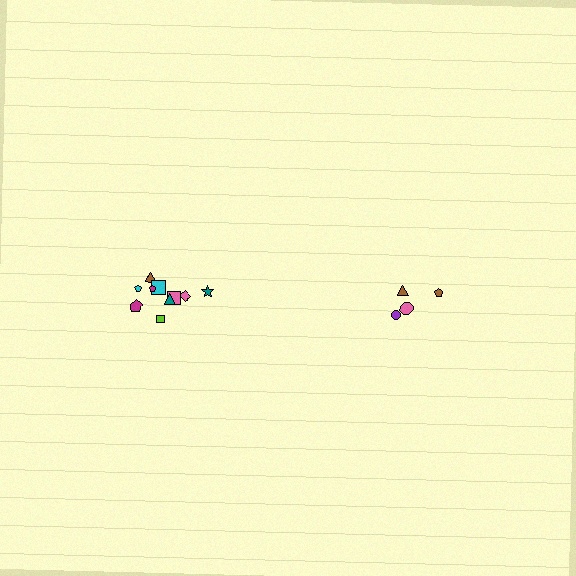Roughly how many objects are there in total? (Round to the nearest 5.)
Roughly 15 objects in total.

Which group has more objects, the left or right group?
The left group.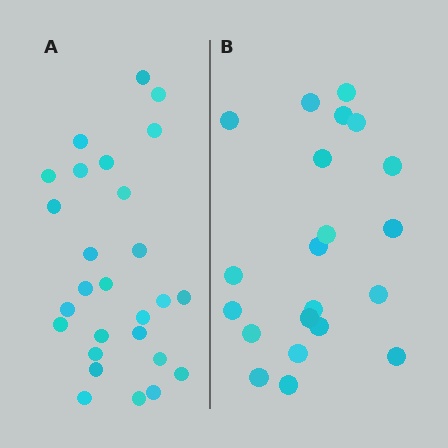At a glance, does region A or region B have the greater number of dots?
Region A (the left region) has more dots.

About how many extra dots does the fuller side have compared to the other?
Region A has about 6 more dots than region B.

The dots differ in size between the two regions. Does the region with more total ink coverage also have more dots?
No. Region B has more total ink coverage because its dots are larger, but region A actually contains more individual dots. Total area can be misleading — the number of items is what matters here.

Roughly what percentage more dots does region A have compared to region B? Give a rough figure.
About 30% more.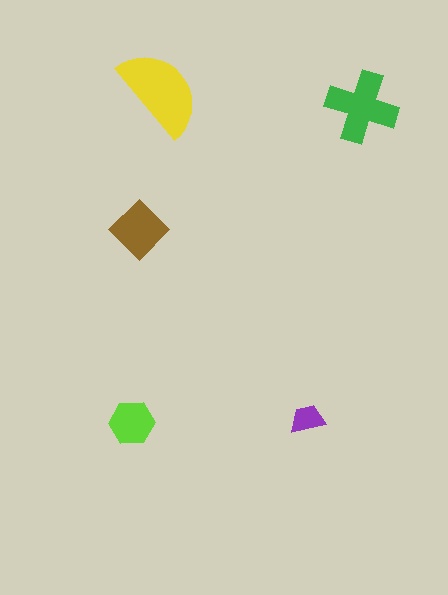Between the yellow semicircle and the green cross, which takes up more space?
The yellow semicircle.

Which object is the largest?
The yellow semicircle.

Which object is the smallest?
The purple trapezoid.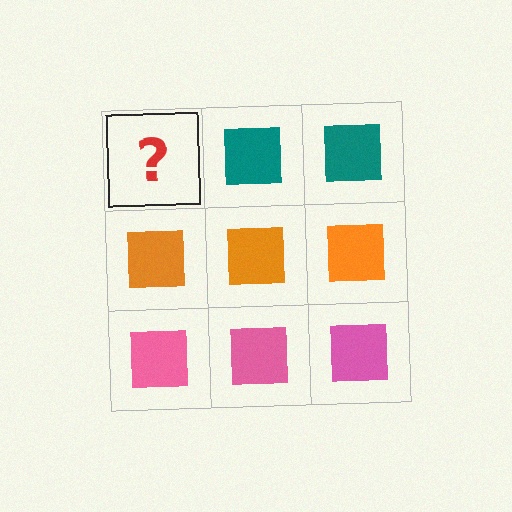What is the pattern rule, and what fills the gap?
The rule is that each row has a consistent color. The gap should be filled with a teal square.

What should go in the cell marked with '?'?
The missing cell should contain a teal square.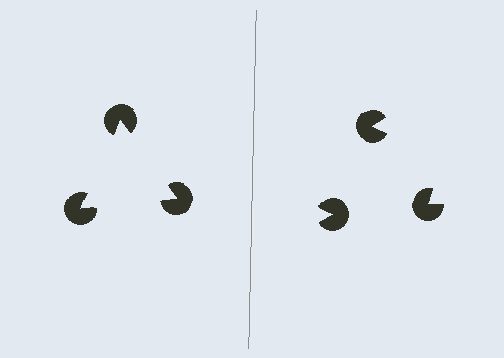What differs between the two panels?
The pac-man discs are positioned identically on both sides; only the wedge orientations differ. On the left they align to a triangle; on the right they are misaligned.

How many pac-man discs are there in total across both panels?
6 — 3 on each side.